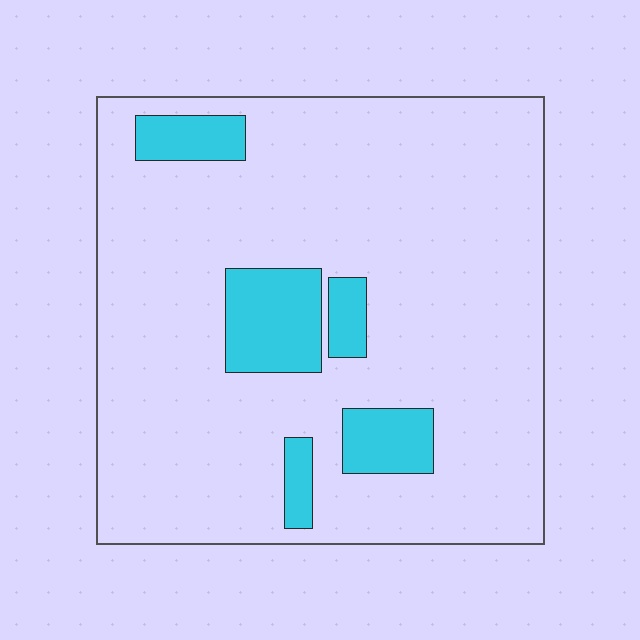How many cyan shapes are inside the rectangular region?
5.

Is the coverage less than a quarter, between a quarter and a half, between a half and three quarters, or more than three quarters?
Less than a quarter.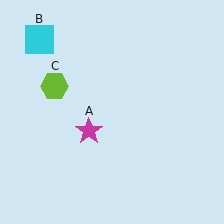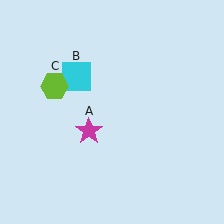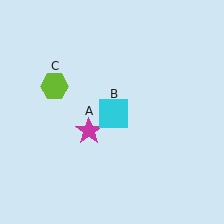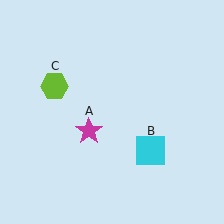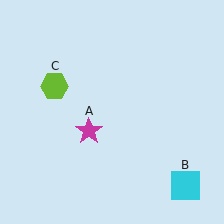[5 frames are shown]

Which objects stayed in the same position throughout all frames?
Magenta star (object A) and lime hexagon (object C) remained stationary.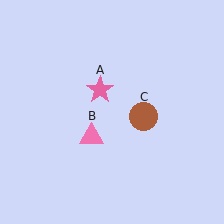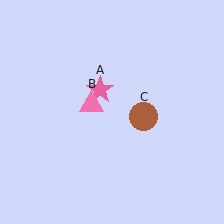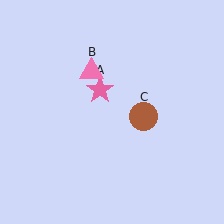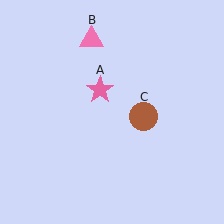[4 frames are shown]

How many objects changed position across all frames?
1 object changed position: pink triangle (object B).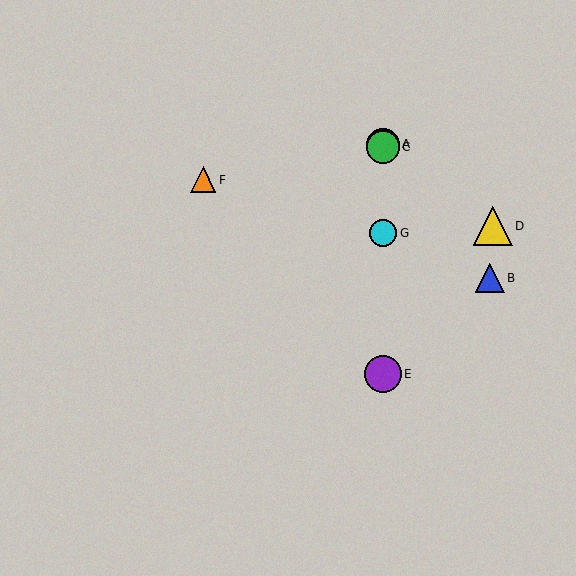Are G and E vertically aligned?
Yes, both are at x≈383.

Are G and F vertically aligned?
No, G is at x≈383 and F is at x≈203.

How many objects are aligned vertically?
4 objects (A, C, E, G) are aligned vertically.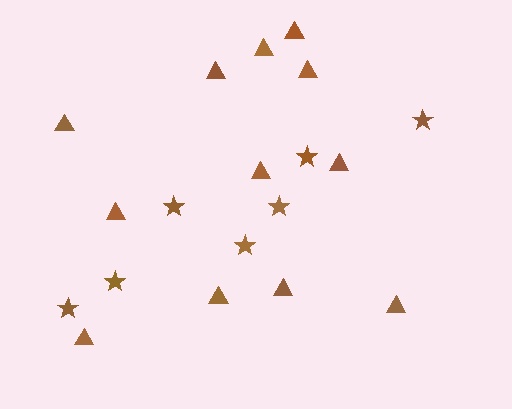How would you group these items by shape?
There are 2 groups: one group of stars (7) and one group of triangles (12).